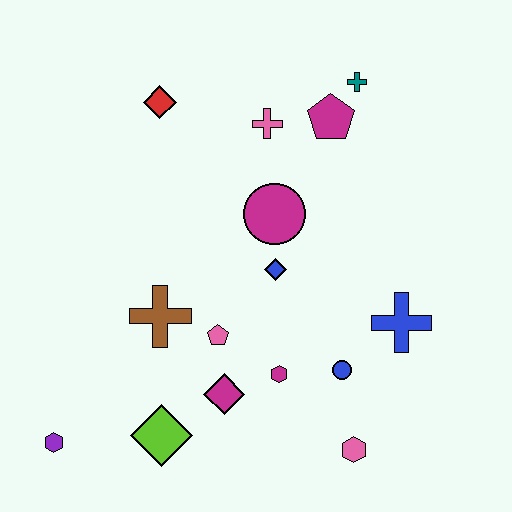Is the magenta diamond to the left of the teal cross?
Yes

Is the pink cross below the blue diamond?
No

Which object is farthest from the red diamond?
The pink hexagon is farthest from the red diamond.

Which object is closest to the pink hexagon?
The blue circle is closest to the pink hexagon.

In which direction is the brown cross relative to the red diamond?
The brown cross is below the red diamond.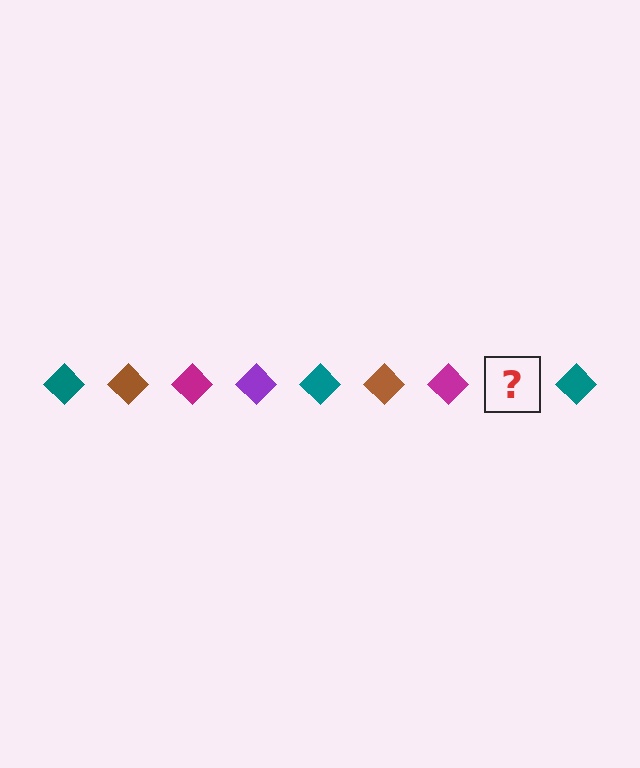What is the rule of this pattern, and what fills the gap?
The rule is that the pattern cycles through teal, brown, magenta, purple diamonds. The gap should be filled with a purple diamond.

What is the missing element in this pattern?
The missing element is a purple diamond.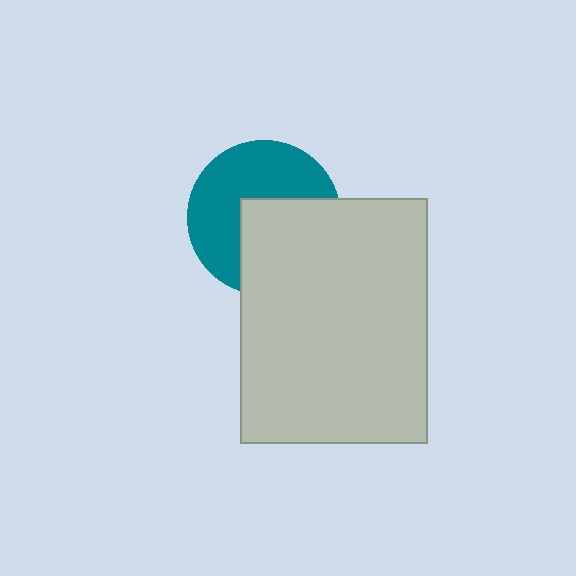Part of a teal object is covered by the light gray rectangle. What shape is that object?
It is a circle.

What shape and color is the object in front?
The object in front is a light gray rectangle.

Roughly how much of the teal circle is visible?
About half of it is visible (roughly 54%).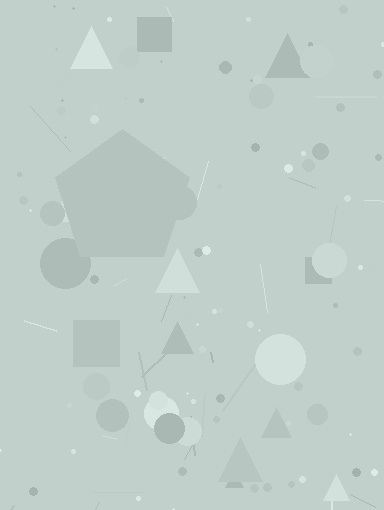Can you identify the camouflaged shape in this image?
The camouflaged shape is a pentagon.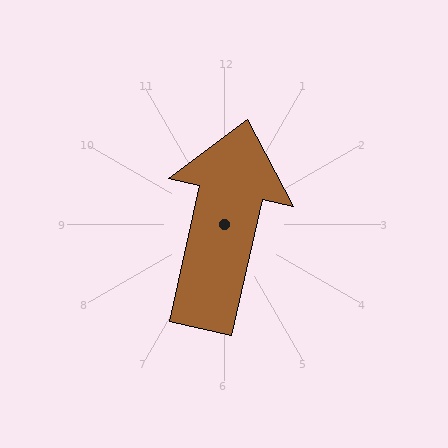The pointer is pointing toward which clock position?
Roughly 12 o'clock.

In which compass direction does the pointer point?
North.